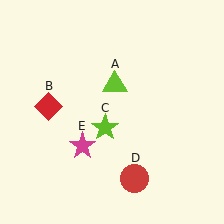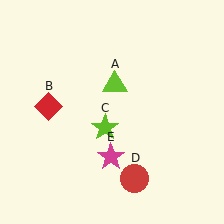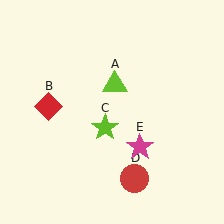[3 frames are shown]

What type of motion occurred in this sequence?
The magenta star (object E) rotated counterclockwise around the center of the scene.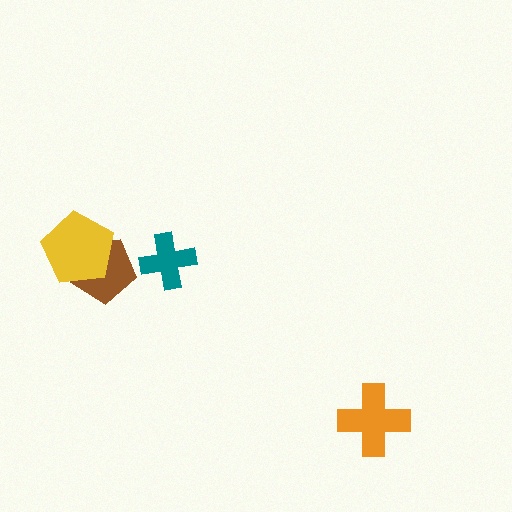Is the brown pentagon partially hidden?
Yes, it is partially covered by another shape.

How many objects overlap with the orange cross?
0 objects overlap with the orange cross.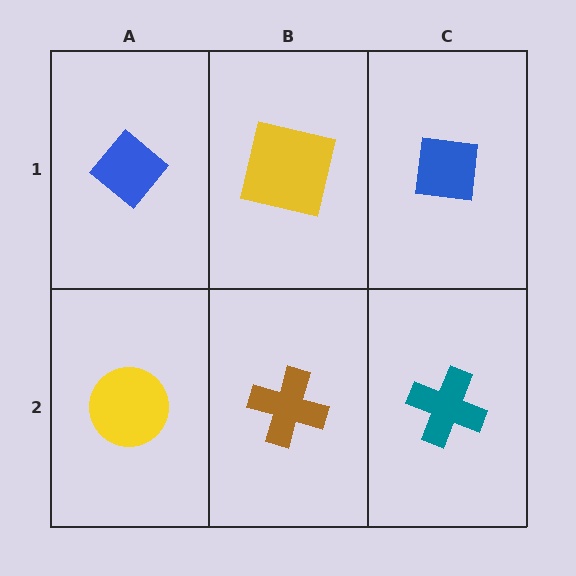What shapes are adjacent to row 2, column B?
A yellow square (row 1, column B), a yellow circle (row 2, column A), a teal cross (row 2, column C).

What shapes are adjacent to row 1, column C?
A teal cross (row 2, column C), a yellow square (row 1, column B).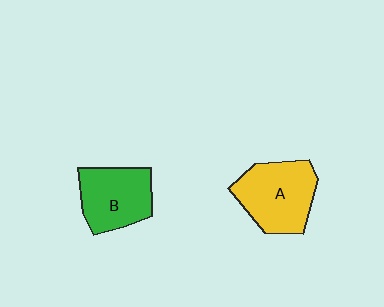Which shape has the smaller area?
Shape B (green).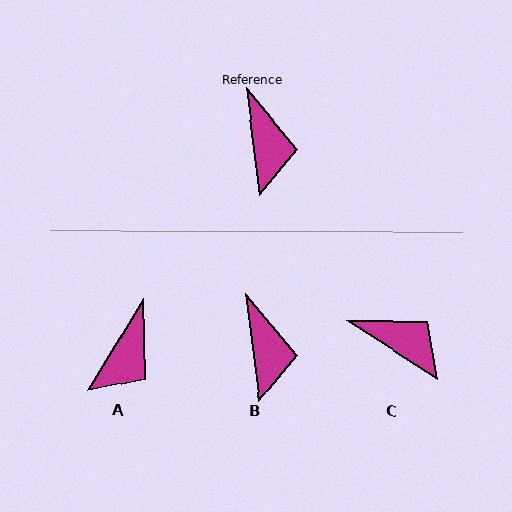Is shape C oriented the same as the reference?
No, it is off by about 50 degrees.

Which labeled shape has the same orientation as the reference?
B.